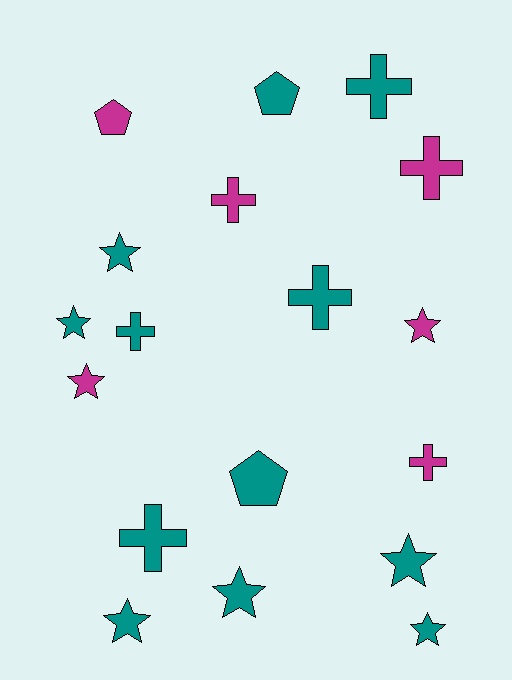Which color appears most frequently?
Teal, with 12 objects.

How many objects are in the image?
There are 18 objects.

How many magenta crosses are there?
There are 3 magenta crosses.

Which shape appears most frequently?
Star, with 8 objects.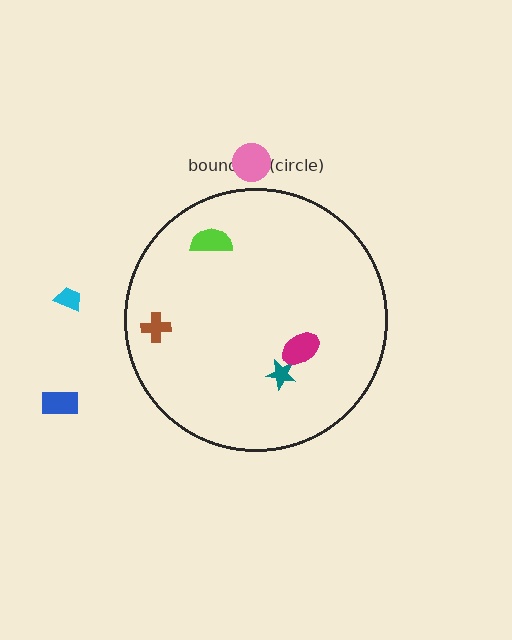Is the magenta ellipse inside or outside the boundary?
Inside.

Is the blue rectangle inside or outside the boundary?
Outside.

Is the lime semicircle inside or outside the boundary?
Inside.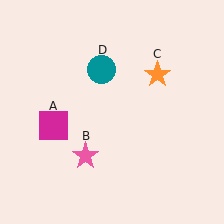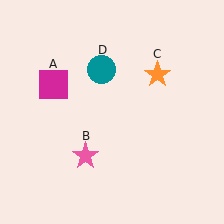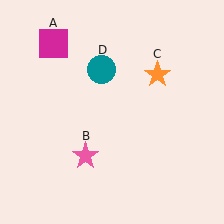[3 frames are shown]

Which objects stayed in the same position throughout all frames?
Pink star (object B) and orange star (object C) and teal circle (object D) remained stationary.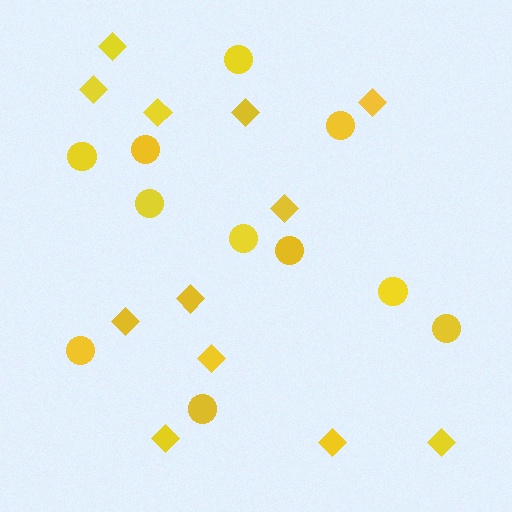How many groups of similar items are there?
There are 2 groups: one group of diamonds (12) and one group of circles (11).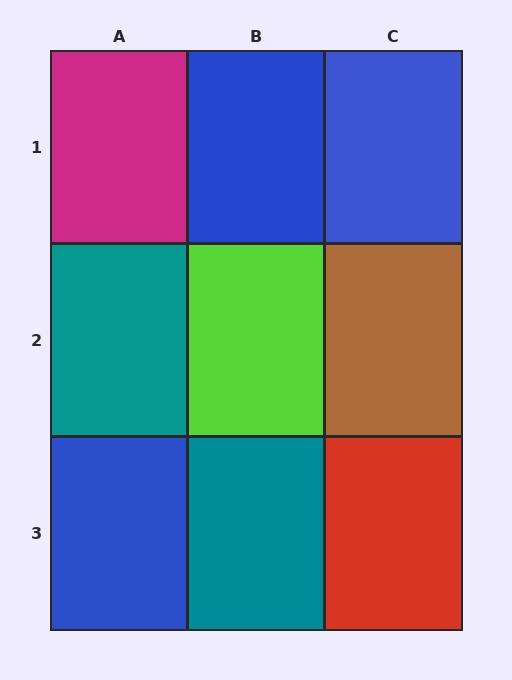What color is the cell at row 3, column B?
Teal.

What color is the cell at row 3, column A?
Blue.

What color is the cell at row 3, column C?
Red.